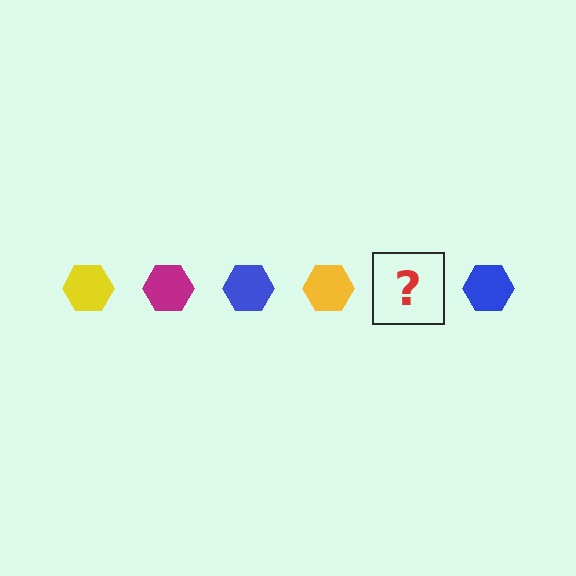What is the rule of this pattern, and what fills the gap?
The rule is that the pattern cycles through yellow, magenta, blue hexagons. The gap should be filled with a magenta hexagon.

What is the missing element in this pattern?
The missing element is a magenta hexagon.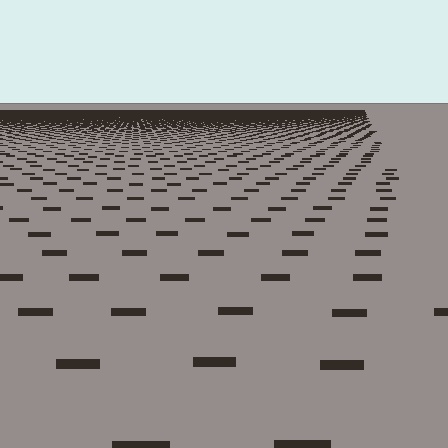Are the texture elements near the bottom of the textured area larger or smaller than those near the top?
Larger. Near the bottom, elements are closer to the viewer and appear at a bigger on-screen size.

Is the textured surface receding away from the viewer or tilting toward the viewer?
The surface is receding away from the viewer. Texture elements get smaller and denser toward the top.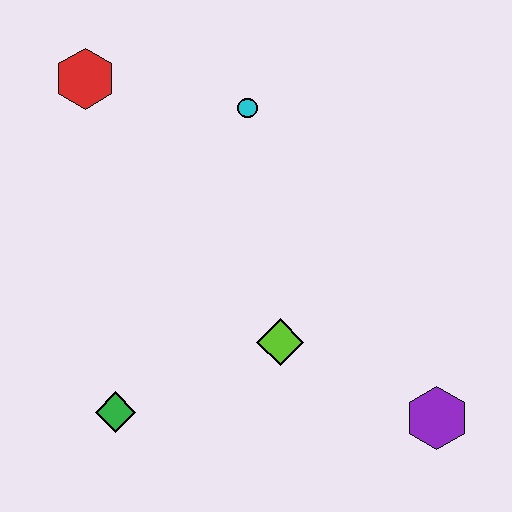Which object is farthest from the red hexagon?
The purple hexagon is farthest from the red hexagon.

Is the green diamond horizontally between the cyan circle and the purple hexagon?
No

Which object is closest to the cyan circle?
The red hexagon is closest to the cyan circle.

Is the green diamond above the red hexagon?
No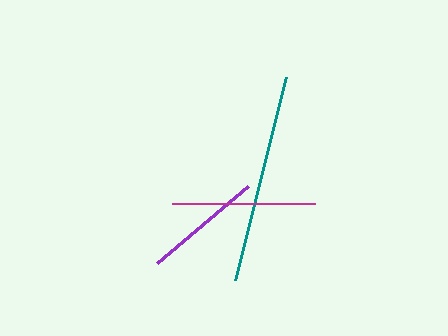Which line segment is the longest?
The teal line is the longest at approximately 210 pixels.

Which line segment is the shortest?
The purple line is the shortest at approximately 119 pixels.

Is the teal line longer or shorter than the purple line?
The teal line is longer than the purple line.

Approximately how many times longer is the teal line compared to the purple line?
The teal line is approximately 1.8 times the length of the purple line.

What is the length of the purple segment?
The purple segment is approximately 119 pixels long.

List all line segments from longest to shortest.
From longest to shortest: teal, magenta, purple.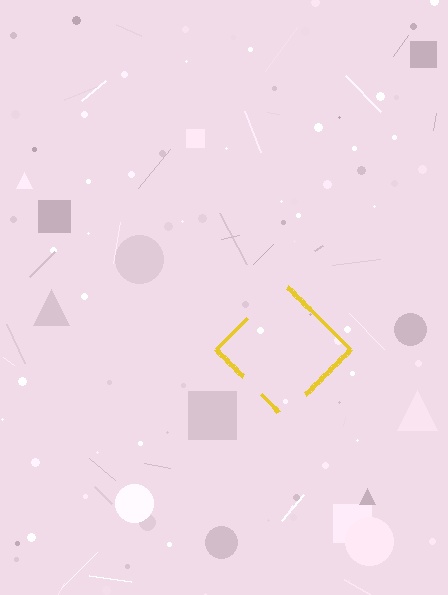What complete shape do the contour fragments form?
The contour fragments form a diamond.